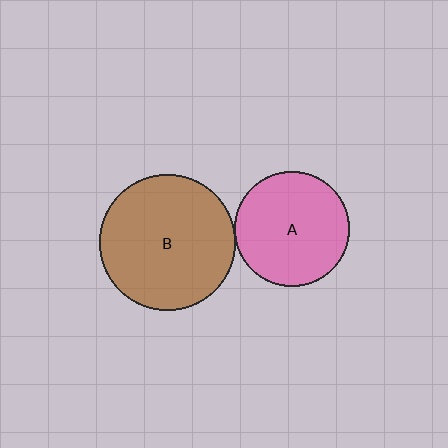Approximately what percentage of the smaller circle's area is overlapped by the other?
Approximately 5%.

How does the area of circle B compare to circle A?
Approximately 1.4 times.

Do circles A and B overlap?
Yes.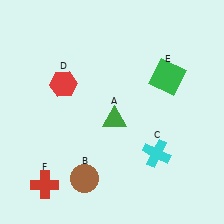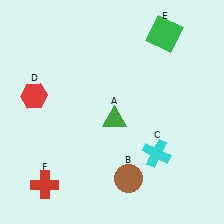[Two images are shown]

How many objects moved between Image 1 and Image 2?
3 objects moved between the two images.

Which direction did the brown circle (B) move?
The brown circle (B) moved right.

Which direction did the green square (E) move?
The green square (E) moved up.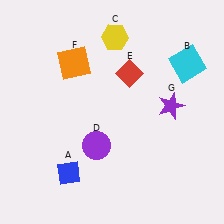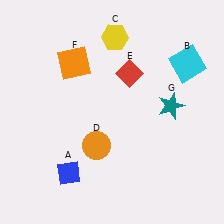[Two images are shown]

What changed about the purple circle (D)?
In Image 1, D is purple. In Image 2, it changed to orange.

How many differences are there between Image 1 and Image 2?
There are 2 differences between the two images.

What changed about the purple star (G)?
In Image 1, G is purple. In Image 2, it changed to teal.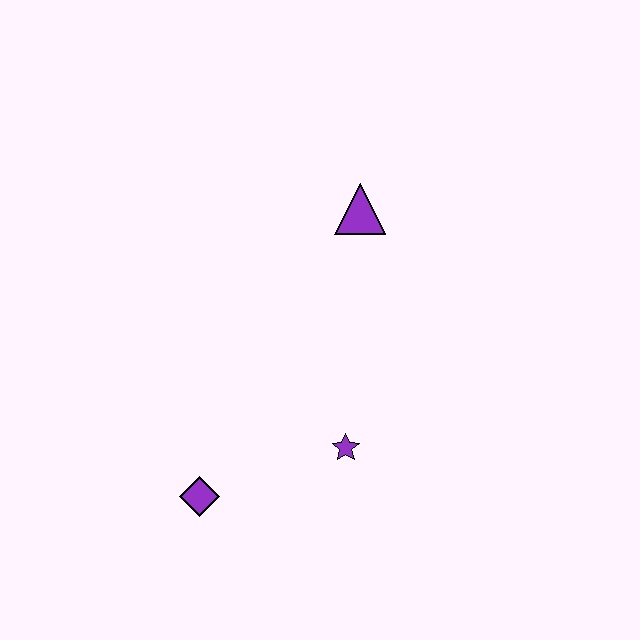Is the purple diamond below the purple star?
Yes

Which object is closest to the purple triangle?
The purple star is closest to the purple triangle.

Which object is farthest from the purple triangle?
The purple diamond is farthest from the purple triangle.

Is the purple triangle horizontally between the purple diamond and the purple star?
No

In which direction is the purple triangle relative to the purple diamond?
The purple triangle is above the purple diamond.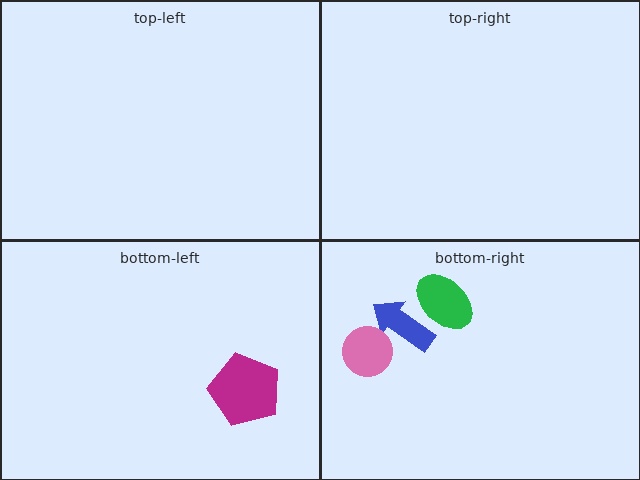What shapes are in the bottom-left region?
The magenta pentagon.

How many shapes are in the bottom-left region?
1.